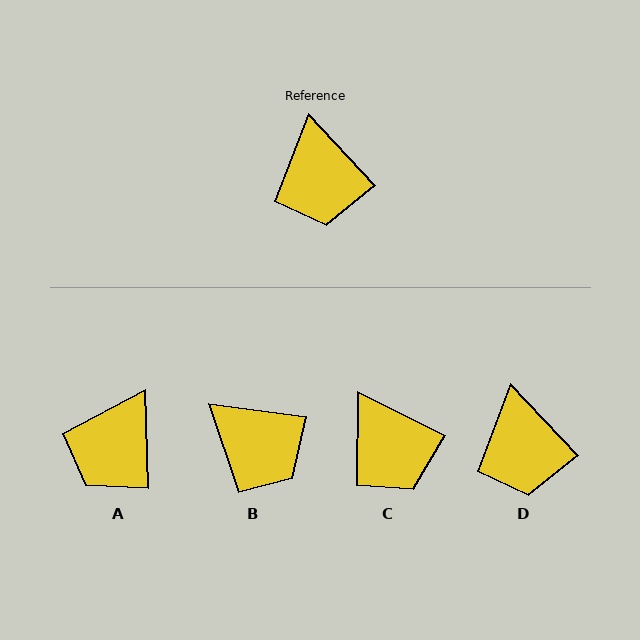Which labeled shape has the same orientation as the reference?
D.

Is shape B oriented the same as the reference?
No, it is off by about 39 degrees.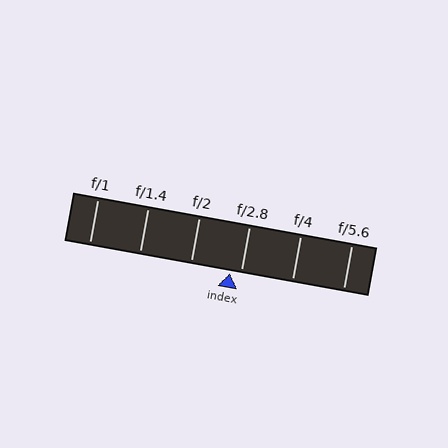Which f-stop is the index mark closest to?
The index mark is closest to f/2.8.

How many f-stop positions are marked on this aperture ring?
There are 6 f-stop positions marked.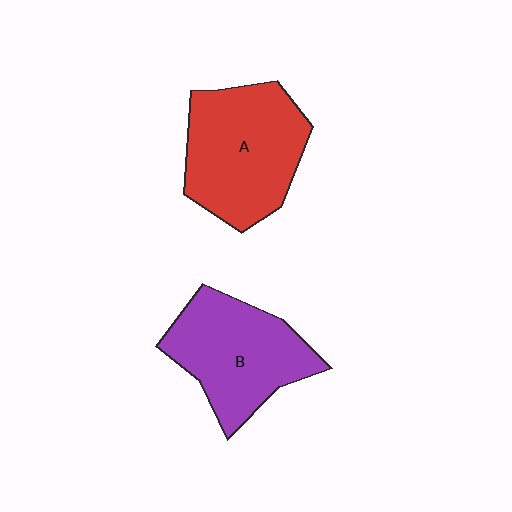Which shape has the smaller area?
Shape B (purple).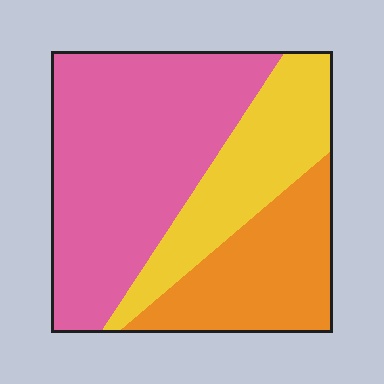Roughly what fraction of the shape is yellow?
Yellow takes up about one quarter (1/4) of the shape.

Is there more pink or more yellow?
Pink.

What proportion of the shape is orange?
Orange covers about 25% of the shape.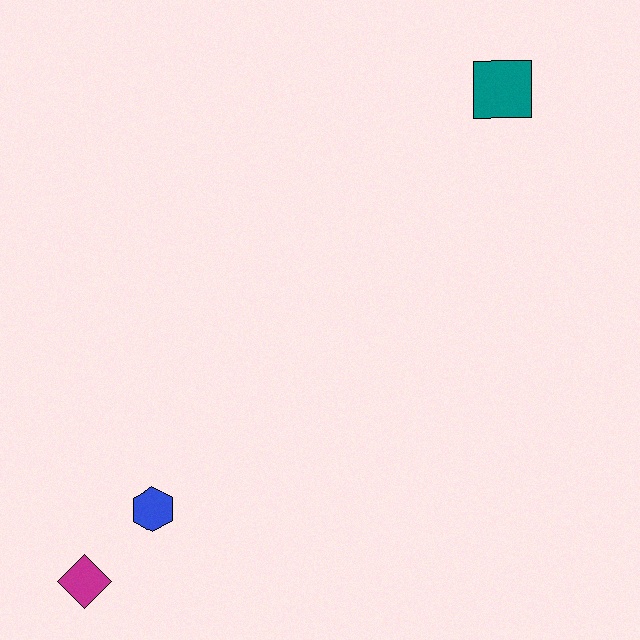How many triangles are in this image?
There are no triangles.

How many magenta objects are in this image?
There is 1 magenta object.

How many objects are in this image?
There are 3 objects.